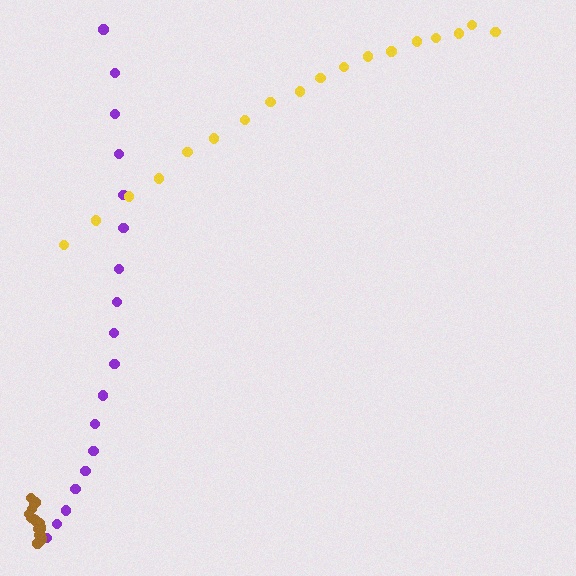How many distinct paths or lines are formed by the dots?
There are 3 distinct paths.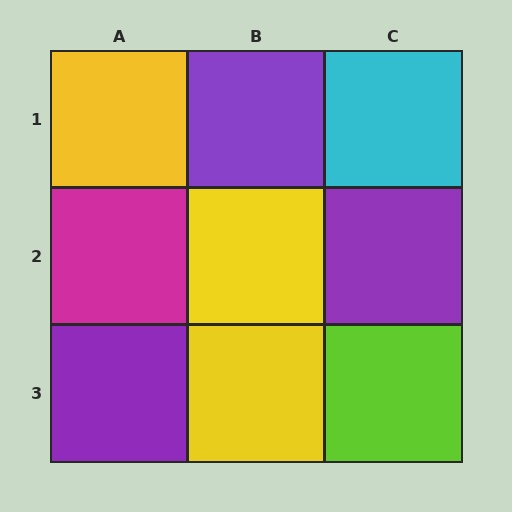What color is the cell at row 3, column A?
Purple.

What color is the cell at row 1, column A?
Yellow.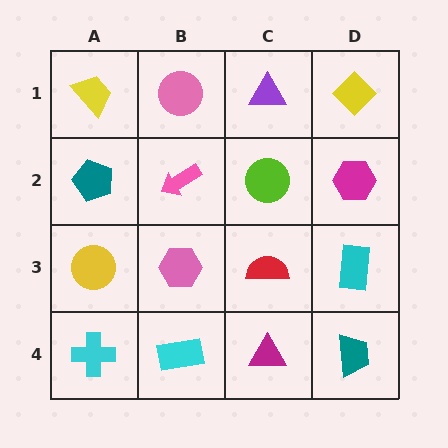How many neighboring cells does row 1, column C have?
3.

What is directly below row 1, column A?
A teal pentagon.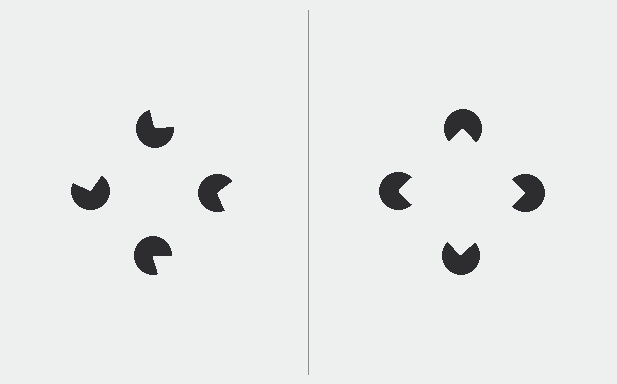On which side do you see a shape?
An illusory square appears on the right side. On the left side the wedge cuts are rotated, so no coherent shape forms.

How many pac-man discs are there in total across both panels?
8 — 4 on each side.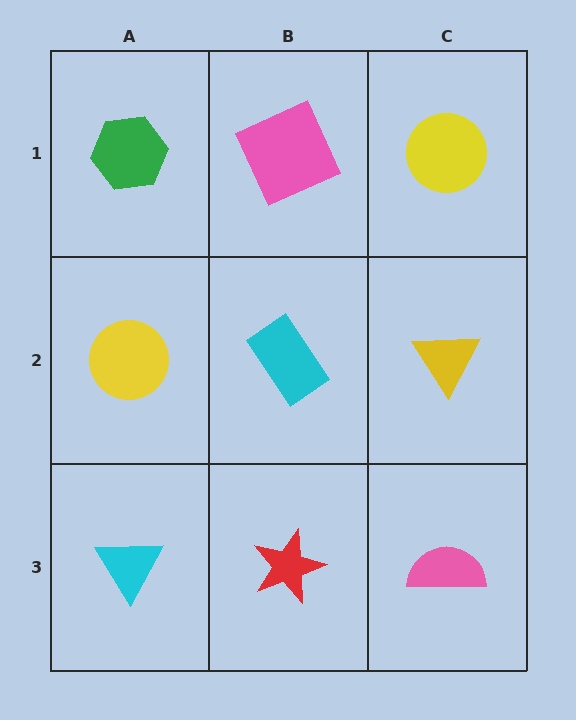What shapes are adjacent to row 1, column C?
A yellow triangle (row 2, column C), a pink square (row 1, column B).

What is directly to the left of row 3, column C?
A red star.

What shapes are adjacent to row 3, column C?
A yellow triangle (row 2, column C), a red star (row 3, column B).